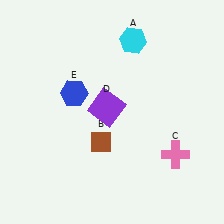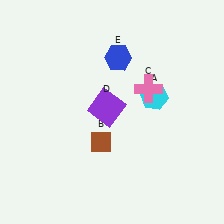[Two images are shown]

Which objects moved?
The objects that moved are: the cyan hexagon (A), the pink cross (C), the blue hexagon (E).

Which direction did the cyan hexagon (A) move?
The cyan hexagon (A) moved down.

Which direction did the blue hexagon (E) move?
The blue hexagon (E) moved right.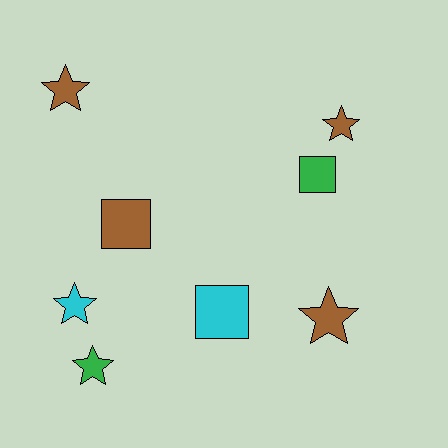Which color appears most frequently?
Brown, with 4 objects.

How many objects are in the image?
There are 8 objects.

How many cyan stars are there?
There is 1 cyan star.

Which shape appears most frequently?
Star, with 5 objects.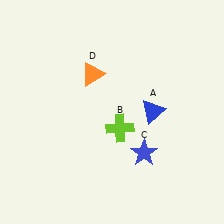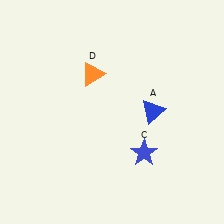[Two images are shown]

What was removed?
The lime cross (B) was removed in Image 2.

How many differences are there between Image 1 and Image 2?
There is 1 difference between the two images.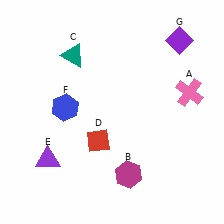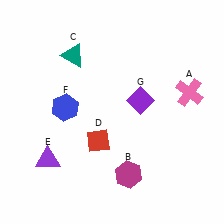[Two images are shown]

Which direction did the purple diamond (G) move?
The purple diamond (G) moved down.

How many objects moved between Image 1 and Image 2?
1 object moved between the two images.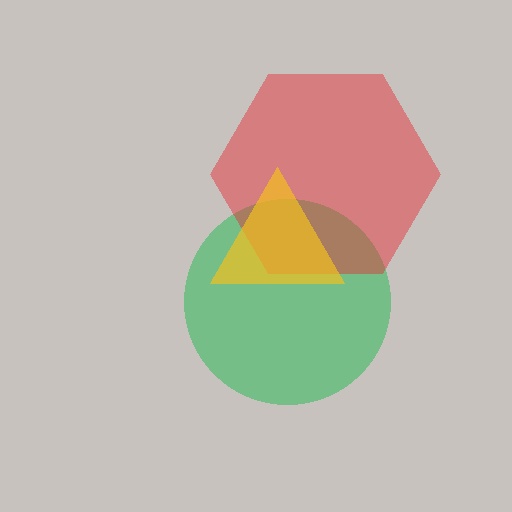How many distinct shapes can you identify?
There are 3 distinct shapes: a green circle, a red hexagon, a yellow triangle.